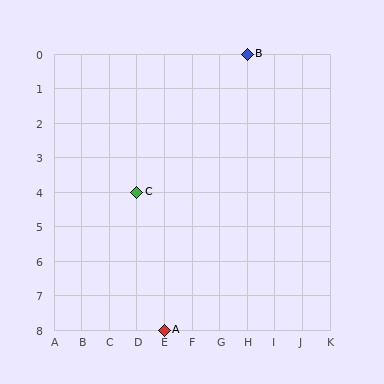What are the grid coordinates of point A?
Point A is at grid coordinates (E, 8).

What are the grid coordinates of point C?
Point C is at grid coordinates (D, 4).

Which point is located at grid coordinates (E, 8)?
Point A is at (E, 8).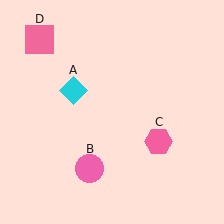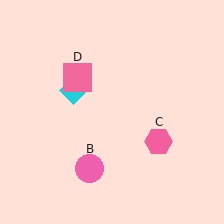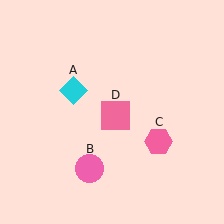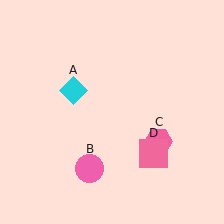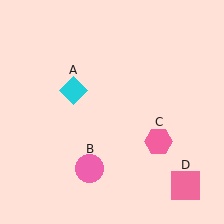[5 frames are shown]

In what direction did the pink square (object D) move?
The pink square (object D) moved down and to the right.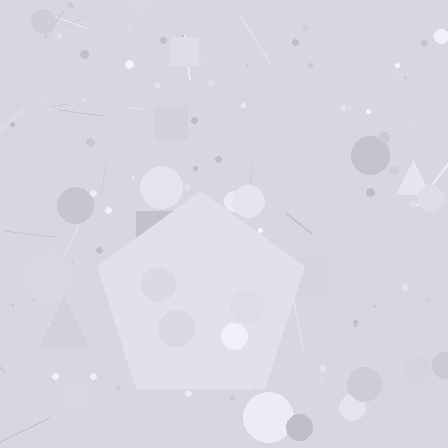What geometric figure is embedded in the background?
A pentagon is embedded in the background.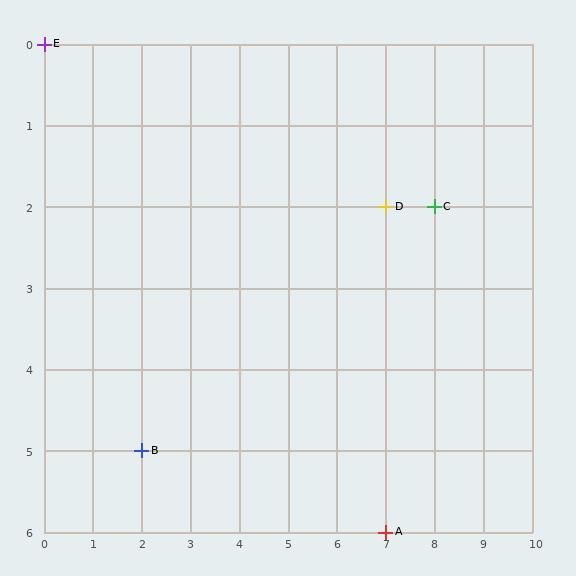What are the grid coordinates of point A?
Point A is at grid coordinates (7, 6).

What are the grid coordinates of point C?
Point C is at grid coordinates (8, 2).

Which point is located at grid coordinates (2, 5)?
Point B is at (2, 5).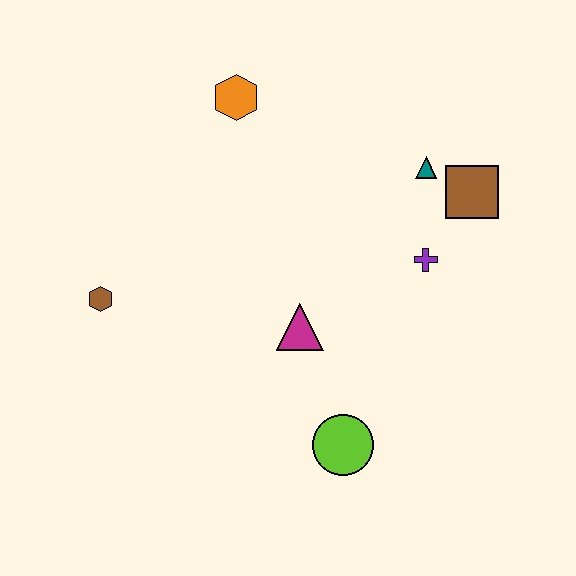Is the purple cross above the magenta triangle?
Yes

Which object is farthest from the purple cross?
The brown hexagon is farthest from the purple cross.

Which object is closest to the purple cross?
The brown square is closest to the purple cross.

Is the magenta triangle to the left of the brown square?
Yes